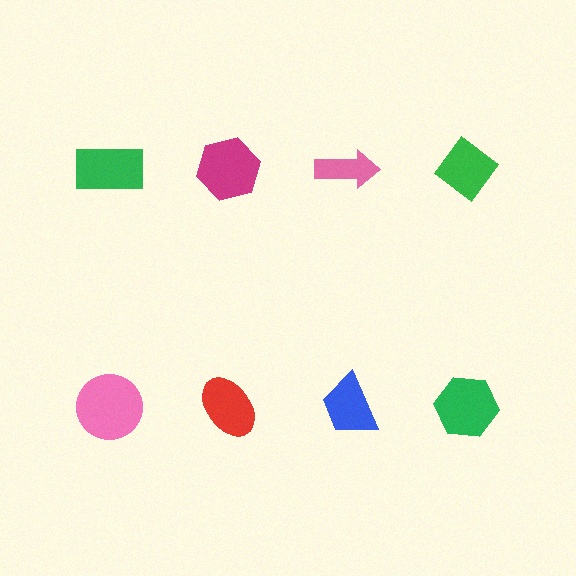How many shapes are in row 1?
4 shapes.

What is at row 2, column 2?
A red ellipse.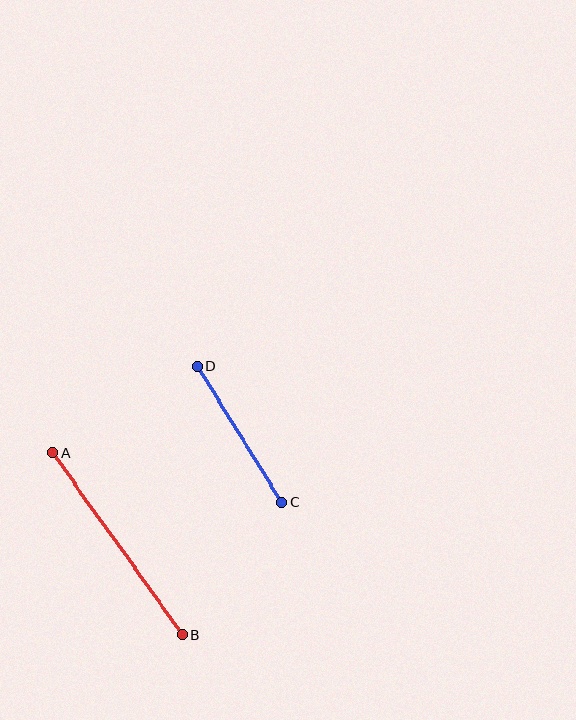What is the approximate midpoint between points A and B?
The midpoint is at approximately (117, 544) pixels.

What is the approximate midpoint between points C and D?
The midpoint is at approximately (240, 434) pixels.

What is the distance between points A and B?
The distance is approximately 223 pixels.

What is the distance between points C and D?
The distance is approximately 161 pixels.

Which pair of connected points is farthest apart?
Points A and B are farthest apart.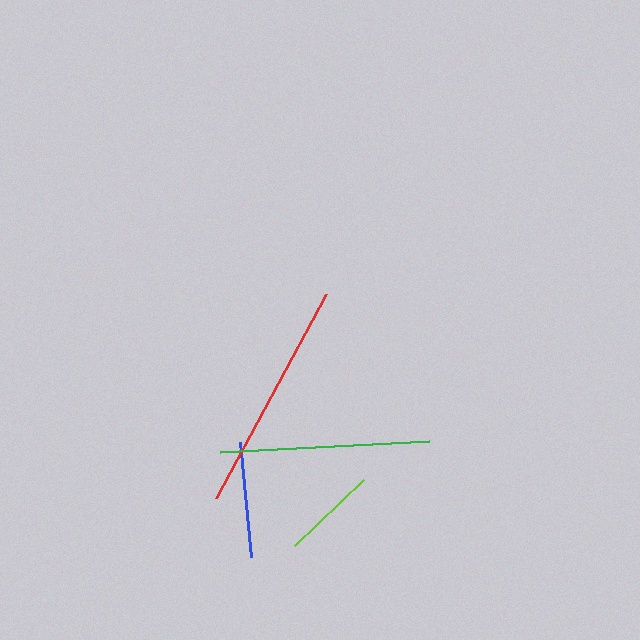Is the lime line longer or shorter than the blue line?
The blue line is longer than the lime line.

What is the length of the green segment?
The green segment is approximately 209 pixels long.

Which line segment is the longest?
The red line is the longest at approximately 232 pixels.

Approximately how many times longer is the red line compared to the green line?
The red line is approximately 1.1 times the length of the green line.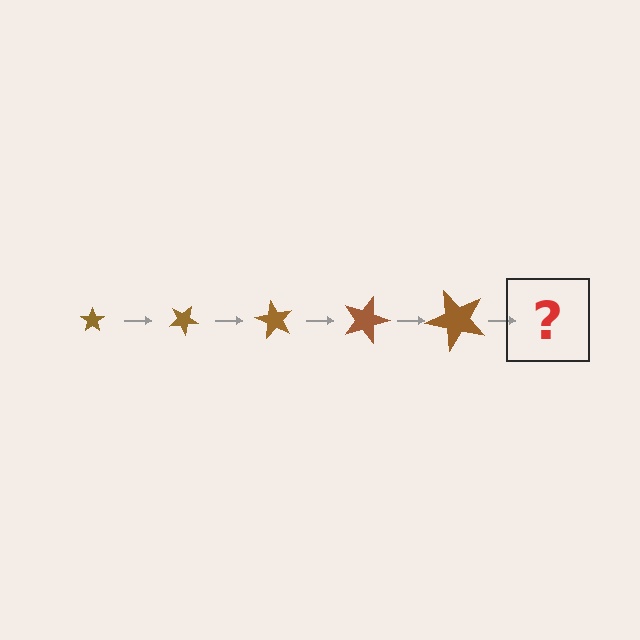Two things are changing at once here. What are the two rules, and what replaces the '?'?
The two rules are that the star grows larger each step and it rotates 30 degrees each step. The '?' should be a star, larger than the previous one and rotated 150 degrees from the start.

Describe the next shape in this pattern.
It should be a star, larger than the previous one and rotated 150 degrees from the start.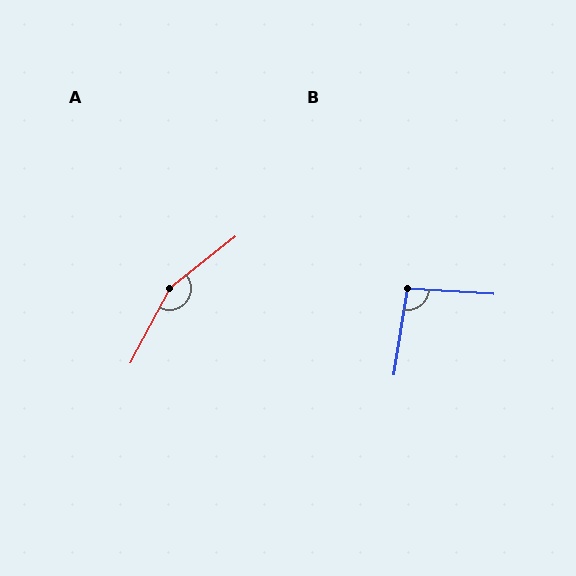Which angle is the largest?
A, at approximately 156 degrees.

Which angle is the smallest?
B, at approximately 95 degrees.